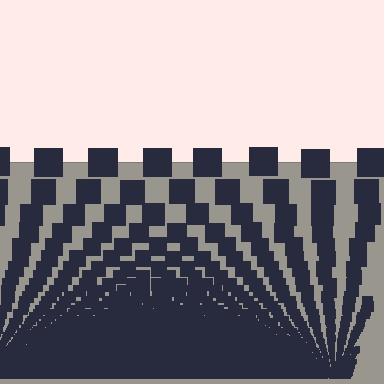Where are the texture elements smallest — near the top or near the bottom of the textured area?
Near the bottom.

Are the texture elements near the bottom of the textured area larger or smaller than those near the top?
Smaller. The gradient is inverted — elements near the bottom are smaller and denser.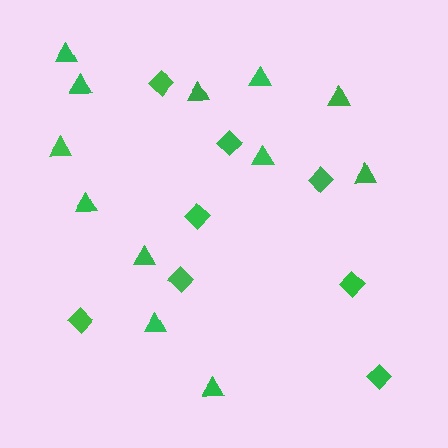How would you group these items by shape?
There are 2 groups: one group of triangles (12) and one group of diamonds (8).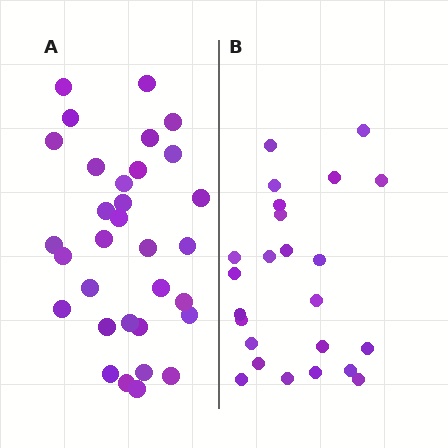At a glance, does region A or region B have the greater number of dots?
Region A (the left region) has more dots.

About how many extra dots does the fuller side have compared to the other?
Region A has roughly 8 or so more dots than region B.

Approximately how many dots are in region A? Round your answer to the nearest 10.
About 30 dots. (The exact count is 32, which rounds to 30.)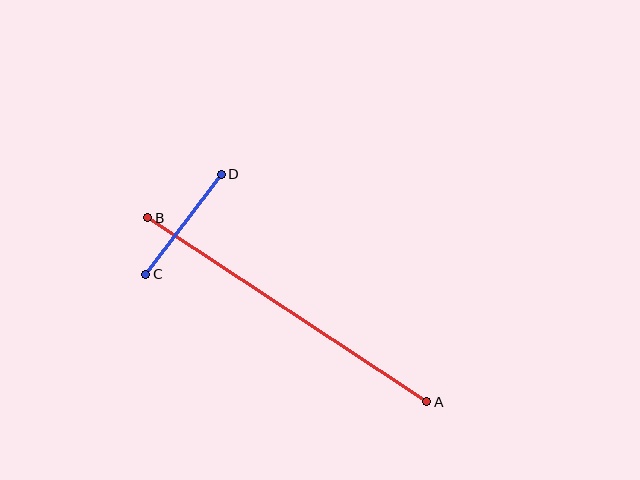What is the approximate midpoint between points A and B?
The midpoint is at approximately (287, 310) pixels.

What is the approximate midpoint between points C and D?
The midpoint is at approximately (183, 224) pixels.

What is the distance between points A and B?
The distance is approximately 334 pixels.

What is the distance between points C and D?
The distance is approximately 125 pixels.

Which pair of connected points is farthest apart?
Points A and B are farthest apart.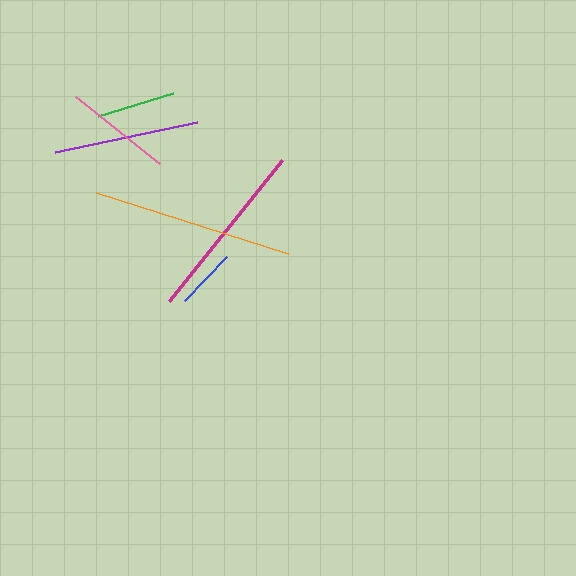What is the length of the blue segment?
The blue segment is approximately 61 pixels long.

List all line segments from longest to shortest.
From longest to shortest: orange, magenta, purple, pink, green, blue.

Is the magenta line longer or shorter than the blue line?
The magenta line is longer than the blue line.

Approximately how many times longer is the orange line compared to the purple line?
The orange line is approximately 1.4 times the length of the purple line.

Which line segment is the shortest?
The blue line is the shortest at approximately 61 pixels.